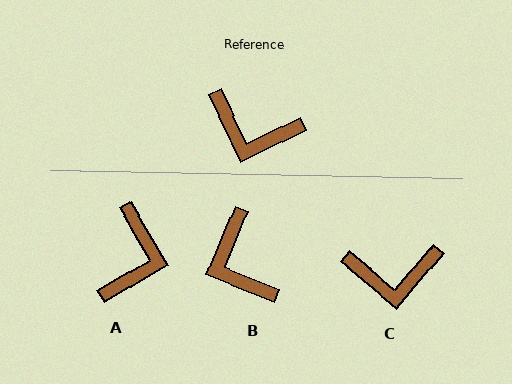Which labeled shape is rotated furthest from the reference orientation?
A, about 95 degrees away.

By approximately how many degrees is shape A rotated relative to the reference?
Approximately 95 degrees counter-clockwise.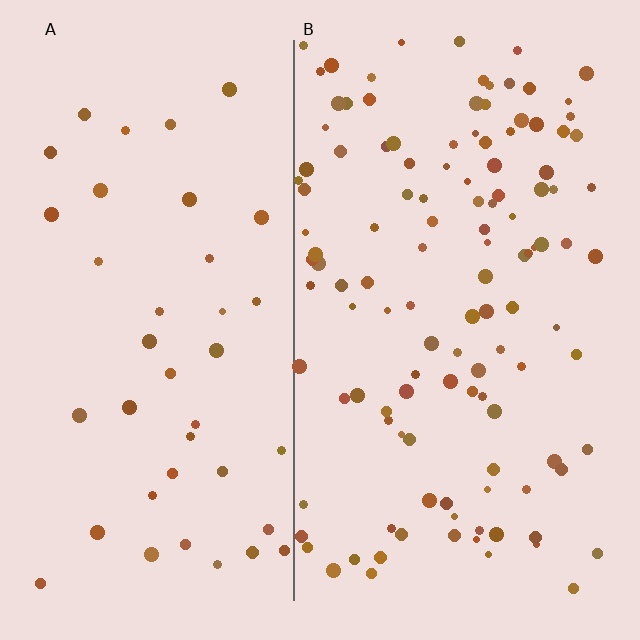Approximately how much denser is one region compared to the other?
Approximately 3.0× — region B over region A.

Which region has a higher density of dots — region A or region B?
B (the right).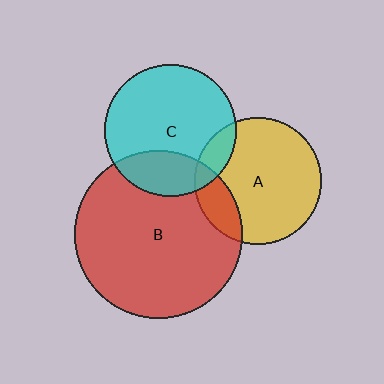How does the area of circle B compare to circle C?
Approximately 1.6 times.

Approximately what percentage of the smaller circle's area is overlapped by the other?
Approximately 25%.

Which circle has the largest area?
Circle B (red).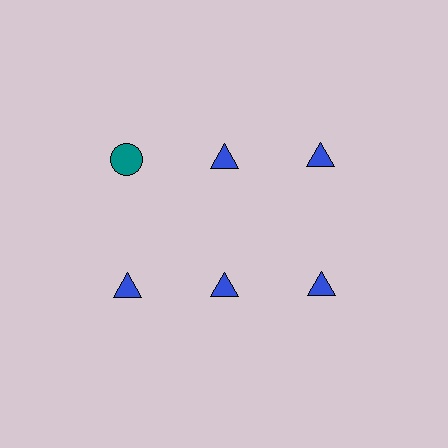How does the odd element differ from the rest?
It differs in both color (teal instead of blue) and shape (circle instead of triangle).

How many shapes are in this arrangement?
There are 6 shapes arranged in a grid pattern.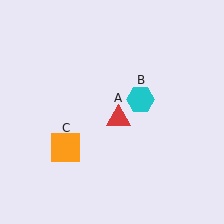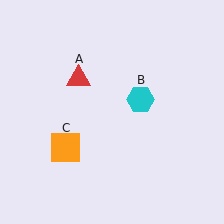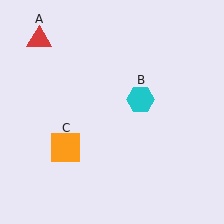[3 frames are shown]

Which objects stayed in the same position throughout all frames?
Cyan hexagon (object B) and orange square (object C) remained stationary.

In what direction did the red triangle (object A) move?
The red triangle (object A) moved up and to the left.